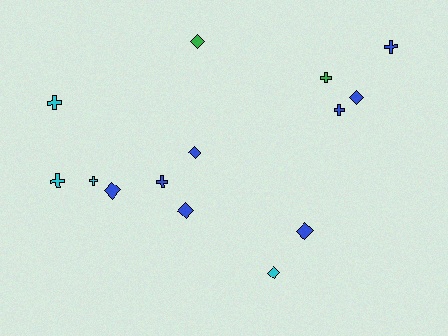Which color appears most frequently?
Blue, with 8 objects.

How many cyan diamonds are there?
There is 1 cyan diamond.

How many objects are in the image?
There are 14 objects.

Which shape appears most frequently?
Diamond, with 7 objects.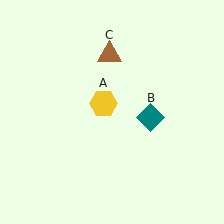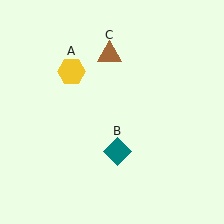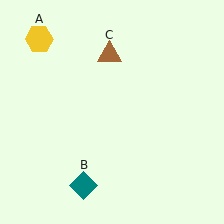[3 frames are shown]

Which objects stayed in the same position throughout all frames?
Brown triangle (object C) remained stationary.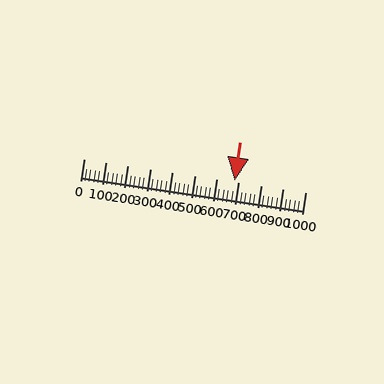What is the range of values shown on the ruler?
The ruler shows values from 0 to 1000.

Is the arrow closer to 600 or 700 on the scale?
The arrow is closer to 700.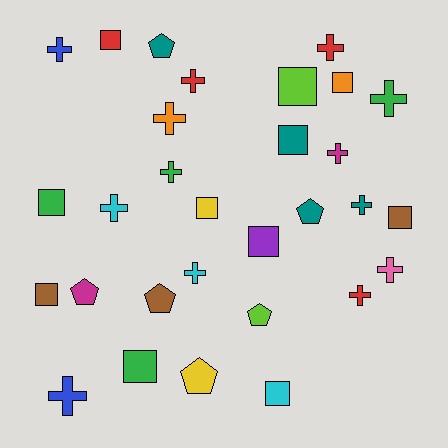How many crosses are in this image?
There are 13 crosses.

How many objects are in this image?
There are 30 objects.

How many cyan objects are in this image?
There are 3 cyan objects.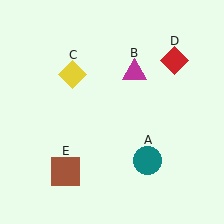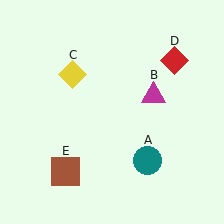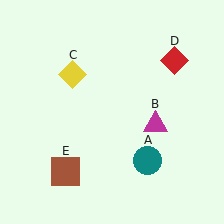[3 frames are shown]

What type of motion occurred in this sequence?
The magenta triangle (object B) rotated clockwise around the center of the scene.